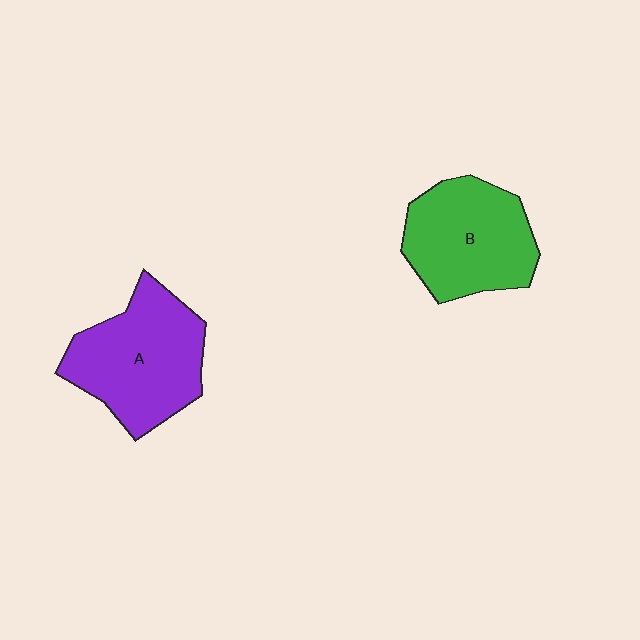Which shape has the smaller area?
Shape B (green).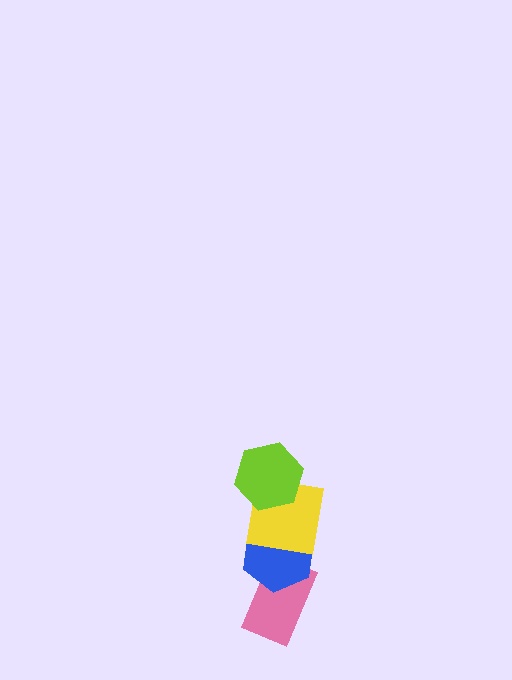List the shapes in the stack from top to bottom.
From top to bottom: the lime hexagon, the yellow square, the blue hexagon, the pink rectangle.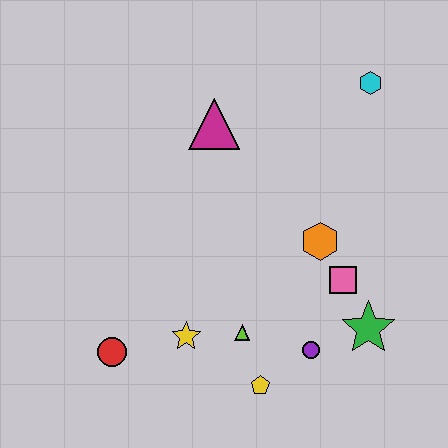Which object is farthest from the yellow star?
The cyan hexagon is farthest from the yellow star.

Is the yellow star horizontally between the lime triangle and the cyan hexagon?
No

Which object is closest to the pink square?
The orange hexagon is closest to the pink square.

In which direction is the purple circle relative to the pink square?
The purple circle is below the pink square.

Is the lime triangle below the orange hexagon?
Yes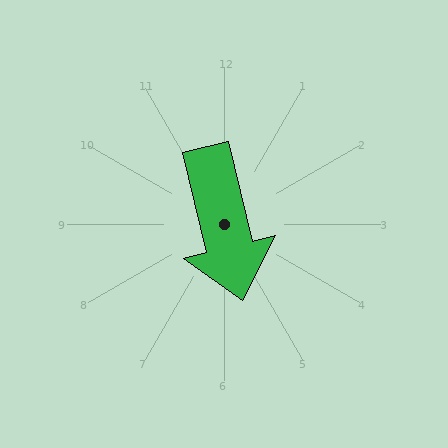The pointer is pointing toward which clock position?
Roughly 6 o'clock.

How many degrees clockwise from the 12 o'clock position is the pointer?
Approximately 166 degrees.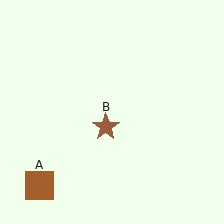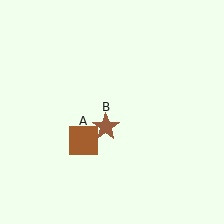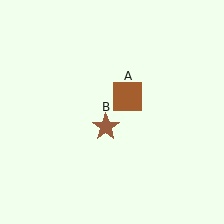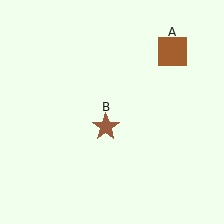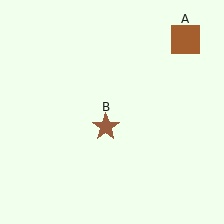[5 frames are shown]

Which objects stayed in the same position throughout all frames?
Brown star (object B) remained stationary.